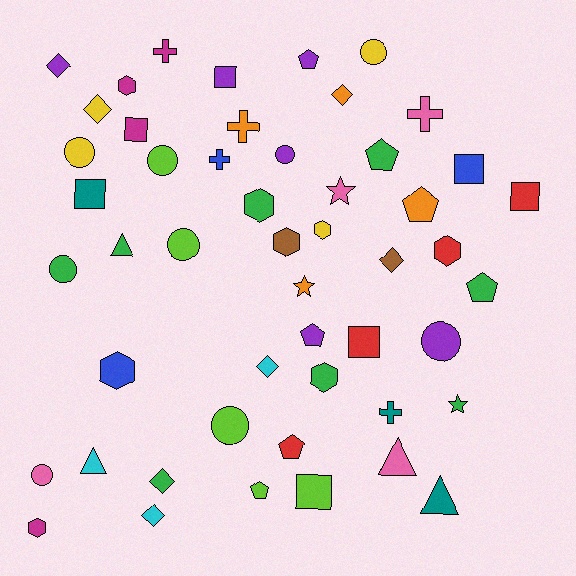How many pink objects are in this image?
There are 4 pink objects.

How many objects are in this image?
There are 50 objects.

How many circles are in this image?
There are 9 circles.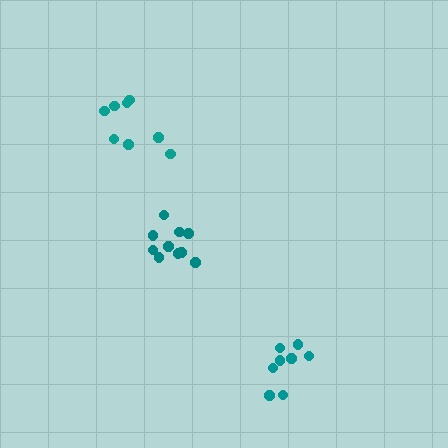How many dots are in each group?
Group 1: 8 dots, Group 2: 8 dots, Group 3: 10 dots (26 total).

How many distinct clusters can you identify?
There are 3 distinct clusters.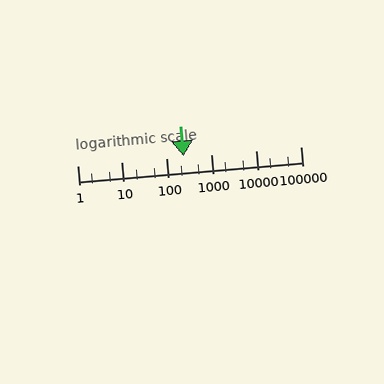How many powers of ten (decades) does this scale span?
The scale spans 5 decades, from 1 to 100000.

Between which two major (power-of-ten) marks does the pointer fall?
The pointer is between 100 and 1000.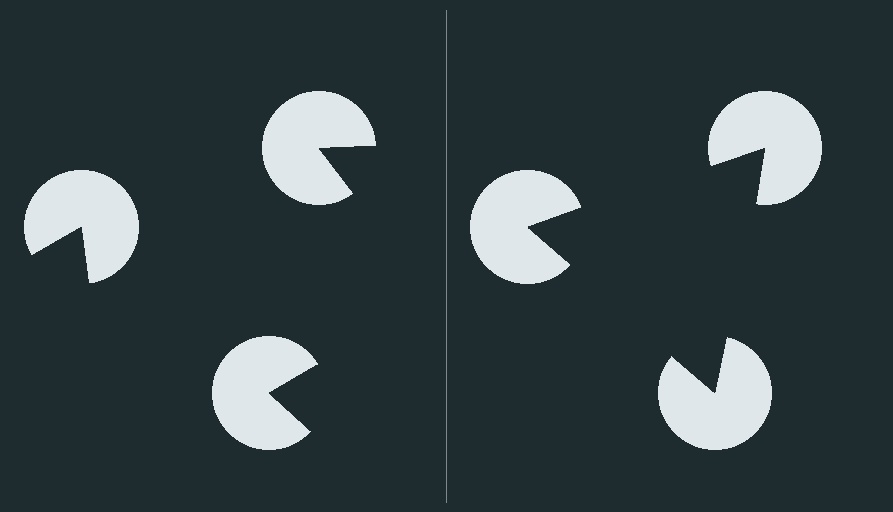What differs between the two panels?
The pac-man discs are positioned identically on both sides; only the wedge orientations differ. On the right they align to a triangle; on the left they are misaligned.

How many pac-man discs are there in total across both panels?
6 — 3 on each side.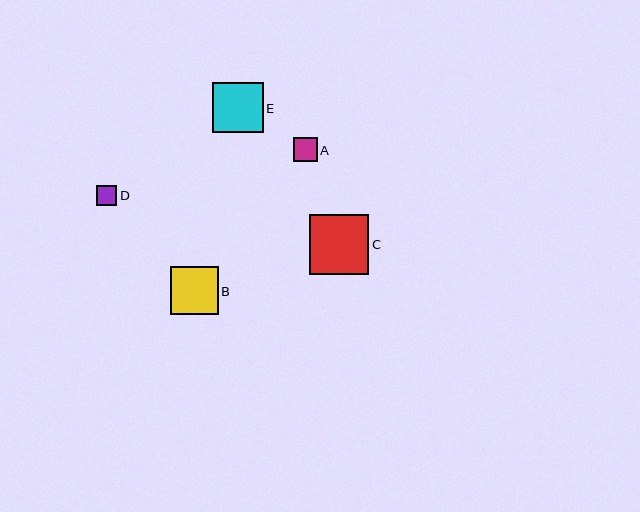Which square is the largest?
Square C is the largest with a size of approximately 60 pixels.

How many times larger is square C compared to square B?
Square C is approximately 1.2 times the size of square B.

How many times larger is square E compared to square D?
Square E is approximately 2.5 times the size of square D.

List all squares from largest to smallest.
From largest to smallest: C, E, B, A, D.